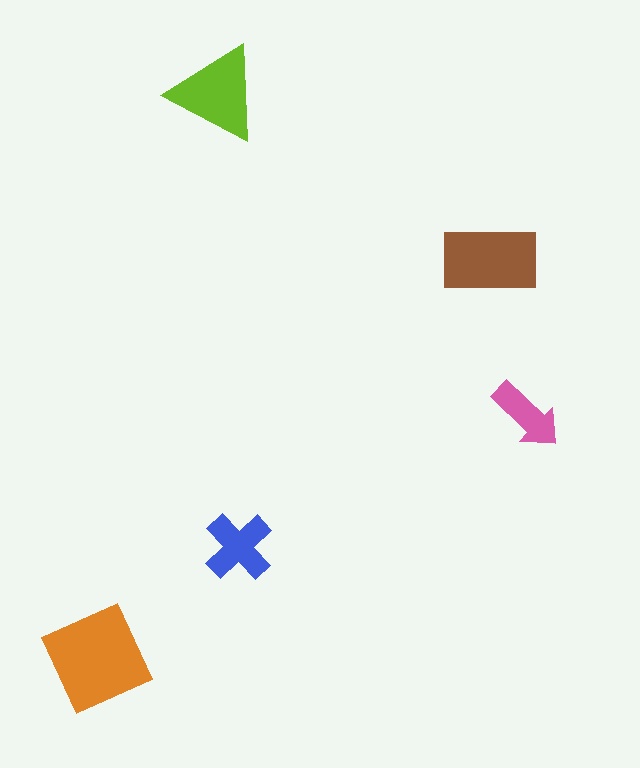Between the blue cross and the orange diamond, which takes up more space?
The orange diamond.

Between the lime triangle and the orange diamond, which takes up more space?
The orange diamond.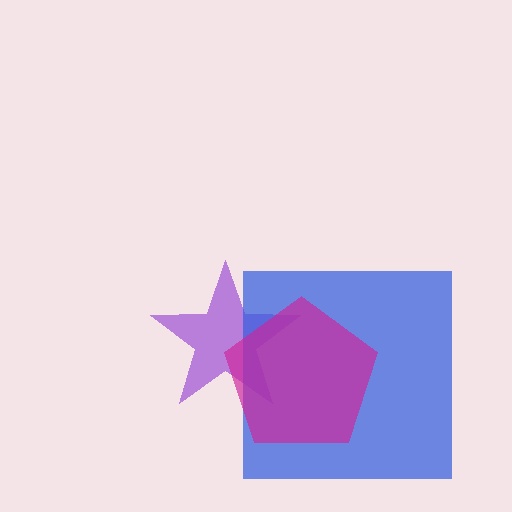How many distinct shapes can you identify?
There are 3 distinct shapes: a purple star, a blue square, a magenta pentagon.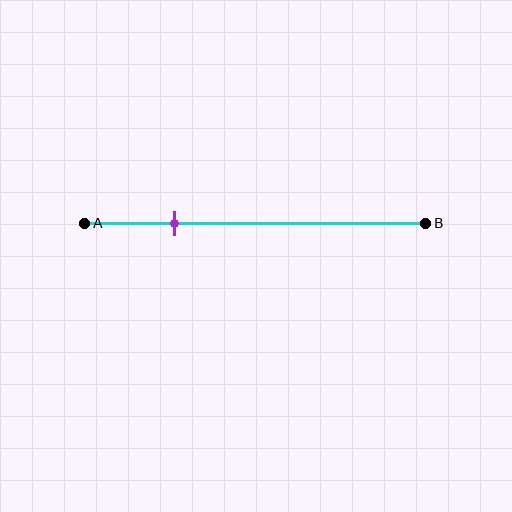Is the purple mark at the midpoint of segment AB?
No, the mark is at about 25% from A, not at the 50% midpoint.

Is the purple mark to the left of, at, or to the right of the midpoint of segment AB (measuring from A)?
The purple mark is to the left of the midpoint of segment AB.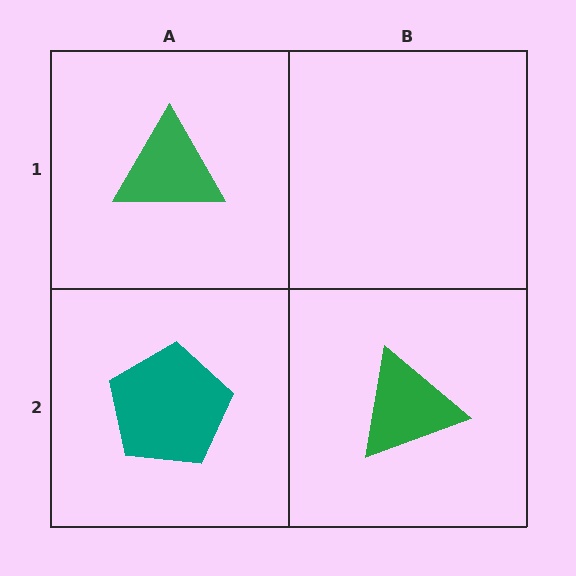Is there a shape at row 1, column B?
No, that cell is empty.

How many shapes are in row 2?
2 shapes.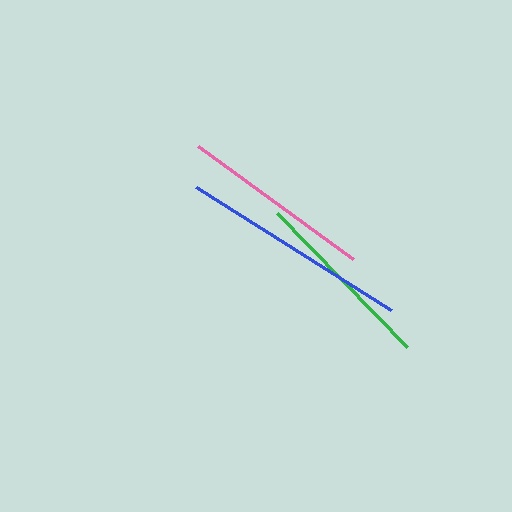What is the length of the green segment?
The green segment is approximately 187 pixels long.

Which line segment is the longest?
The blue line is the longest at approximately 231 pixels.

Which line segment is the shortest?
The green line is the shortest at approximately 187 pixels.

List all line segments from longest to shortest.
From longest to shortest: blue, pink, green.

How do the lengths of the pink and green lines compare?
The pink and green lines are approximately the same length.